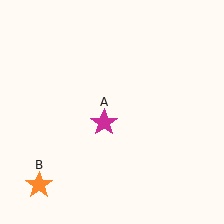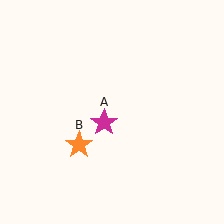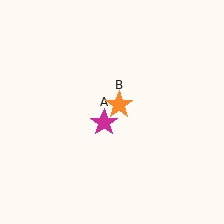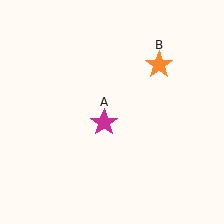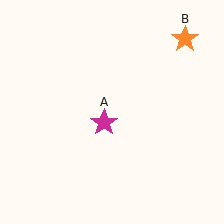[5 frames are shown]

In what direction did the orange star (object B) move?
The orange star (object B) moved up and to the right.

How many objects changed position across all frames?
1 object changed position: orange star (object B).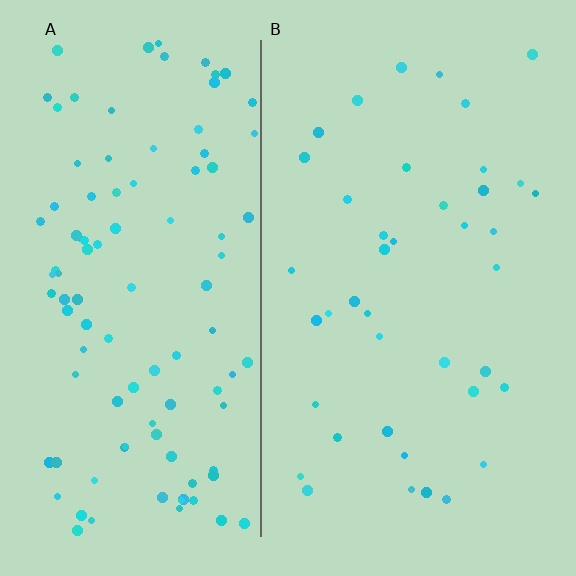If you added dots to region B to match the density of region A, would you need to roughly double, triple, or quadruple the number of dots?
Approximately triple.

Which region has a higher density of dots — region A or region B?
A (the left).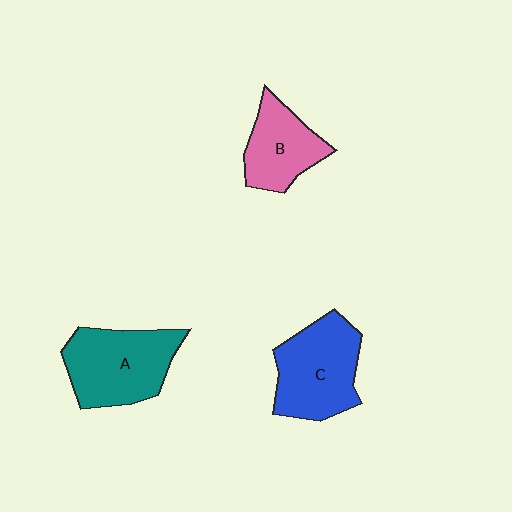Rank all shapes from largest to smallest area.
From largest to smallest: A (teal), C (blue), B (pink).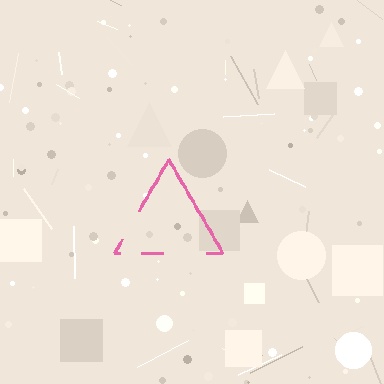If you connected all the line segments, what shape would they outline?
They would outline a triangle.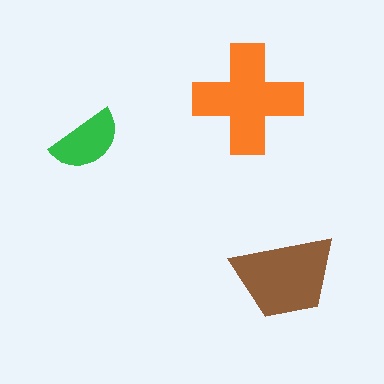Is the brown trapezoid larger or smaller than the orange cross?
Smaller.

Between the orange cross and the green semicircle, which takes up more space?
The orange cross.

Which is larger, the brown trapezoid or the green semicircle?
The brown trapezoid.